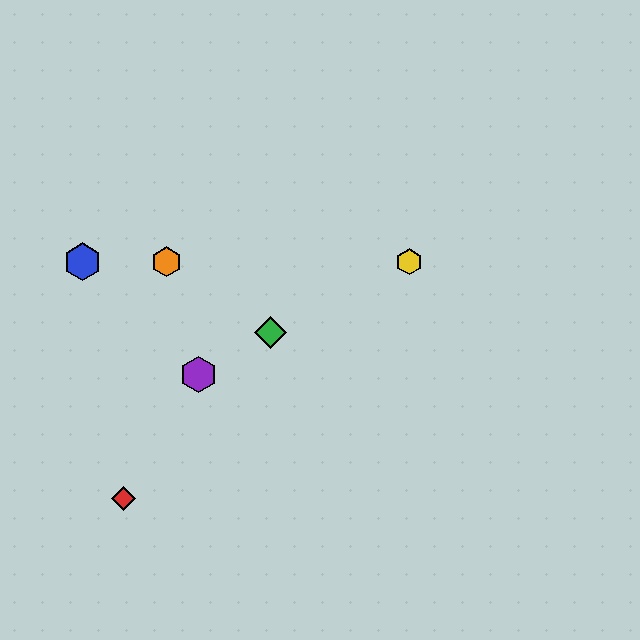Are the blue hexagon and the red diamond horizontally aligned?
No, the blue hexagon is at y≈262 and the red diamond is at y≈499.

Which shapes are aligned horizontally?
The blue hexagon, the yellow hexagon, the orange hexagon are aligned horizontally.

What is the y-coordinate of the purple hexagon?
The purple hexagon is at y≈374.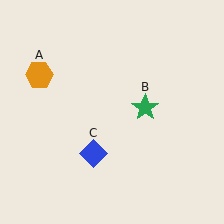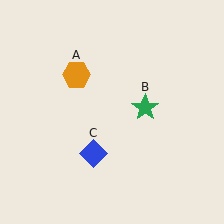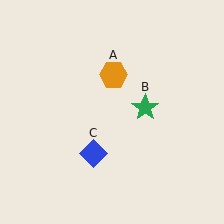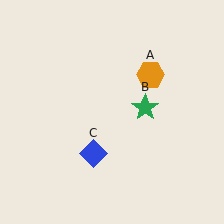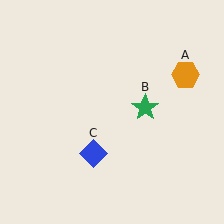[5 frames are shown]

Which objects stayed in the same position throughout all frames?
Green star (object B) and blue diamond (object C) remained stationary.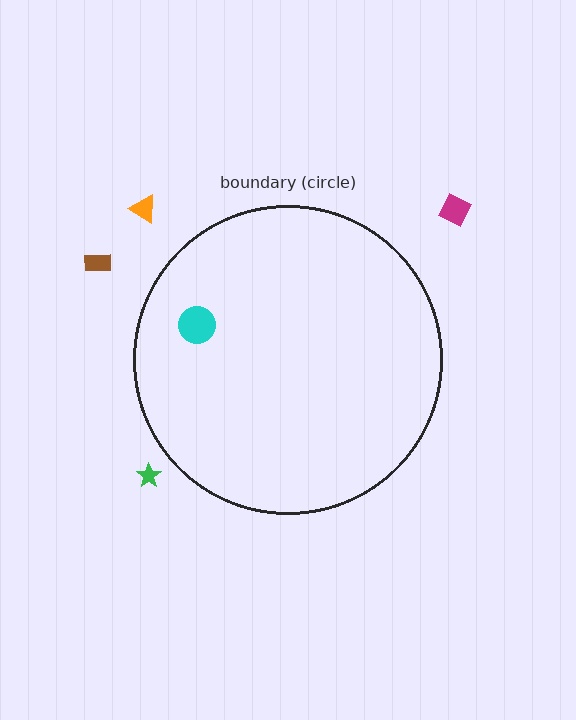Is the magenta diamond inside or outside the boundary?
Outside.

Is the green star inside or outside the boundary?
Outside.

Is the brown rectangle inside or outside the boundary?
Outside.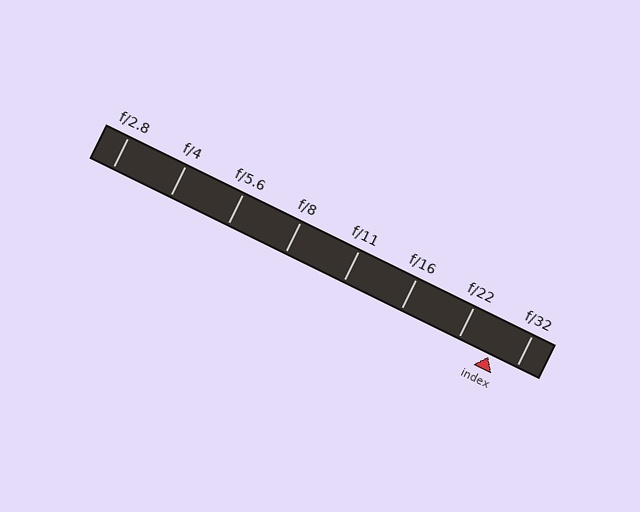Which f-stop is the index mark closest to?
The index mark is closest to f/32.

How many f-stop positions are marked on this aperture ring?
There are 8 f-stop positions marked.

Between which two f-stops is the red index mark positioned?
The index mark is between f/22 and f/32.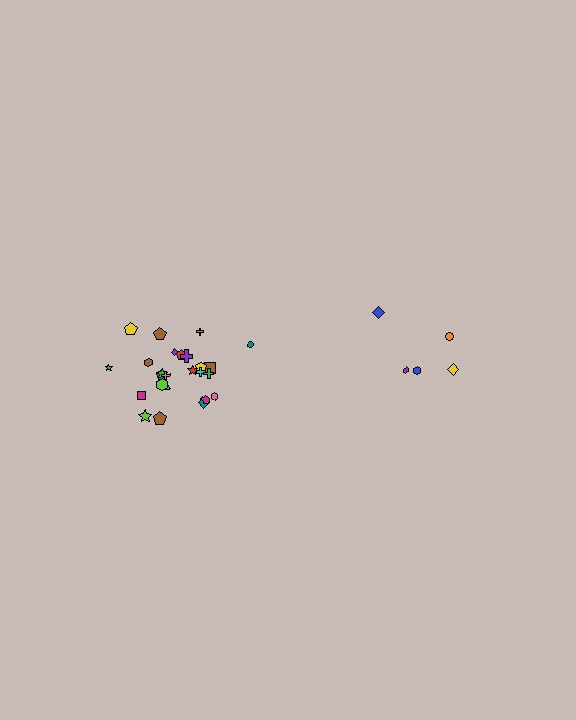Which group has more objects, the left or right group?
The left group.